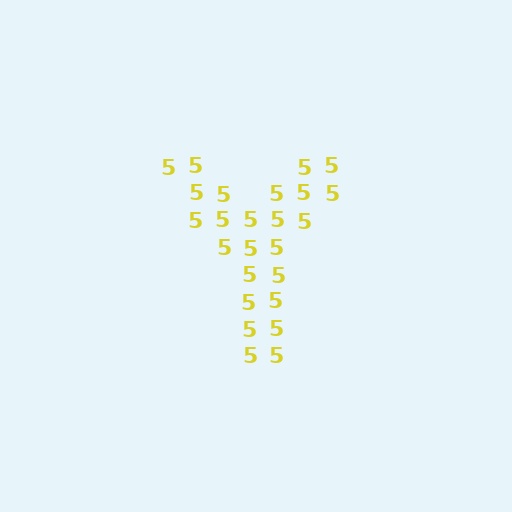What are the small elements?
The small elements are digit 5's.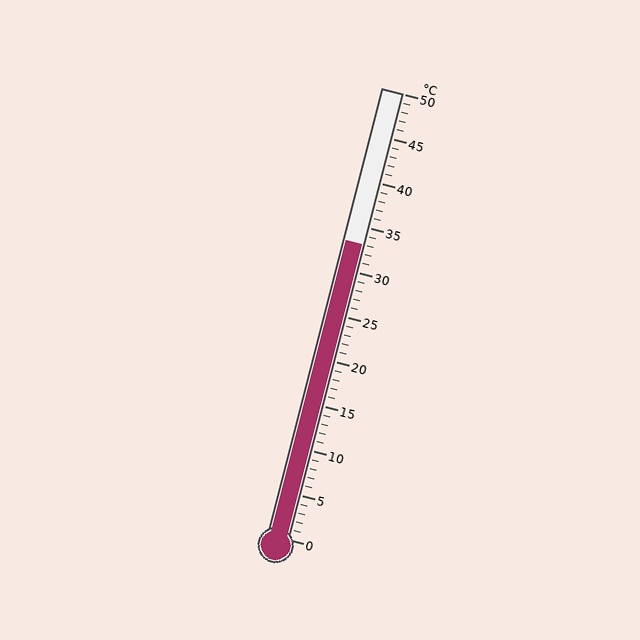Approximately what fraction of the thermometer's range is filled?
The thermometer is filled to approximately 65% of its range.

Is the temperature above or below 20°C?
The temperature is above 20°C.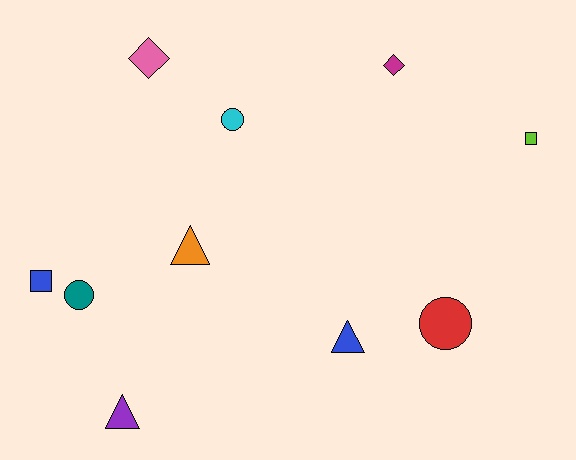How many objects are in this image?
There are 10 objects.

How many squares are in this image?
There are 2 squares.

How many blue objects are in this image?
There are 2 blue objects.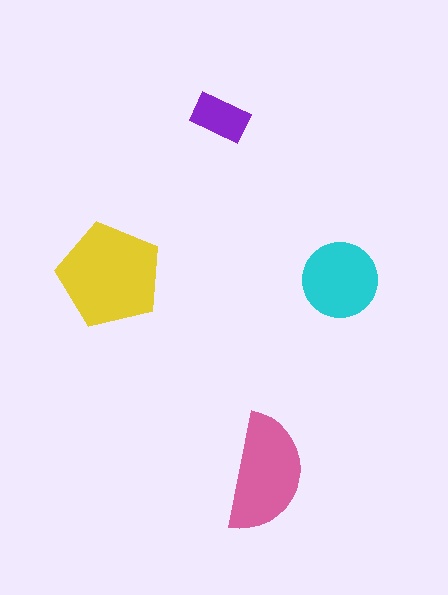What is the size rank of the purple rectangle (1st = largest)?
4th.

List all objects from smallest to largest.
The purple rectangle, the cyan circle, the pink semicircle, the yellow pentagon.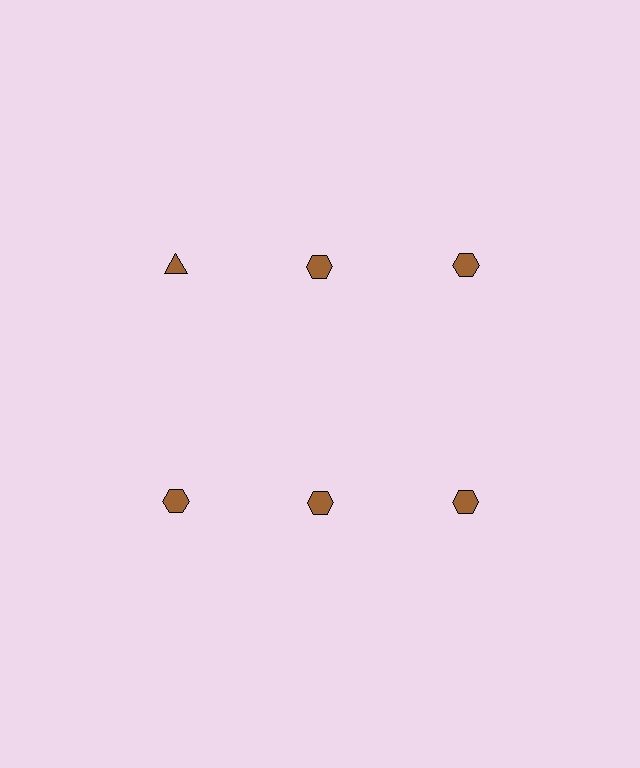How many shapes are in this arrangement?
There are 6 shapes arranged in a grid pattern.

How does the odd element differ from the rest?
It has a different shape: triangle instead of hexagon.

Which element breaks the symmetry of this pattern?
The brown triangle in the top row, leftmost column breaks the symmetry. All other shapes are brown hexagons.